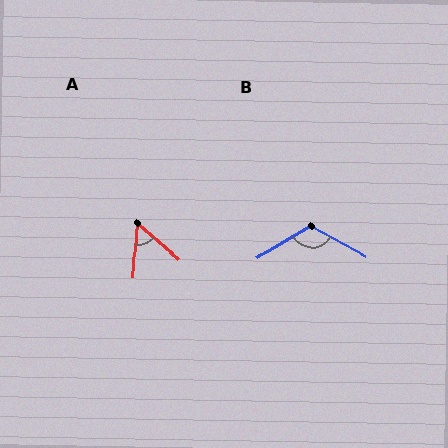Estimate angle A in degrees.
Approximately 53 degrees.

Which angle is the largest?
B, at approximately 121 degrees.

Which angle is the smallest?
A, at approximately 53 degrees.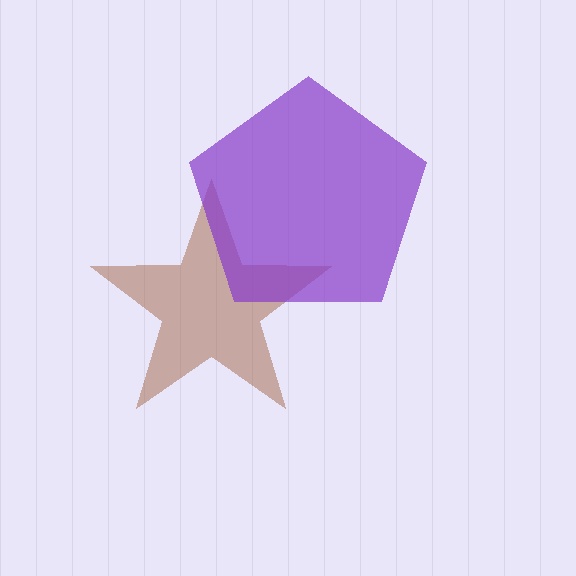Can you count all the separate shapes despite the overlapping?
Yes, there are 2 separate shapes.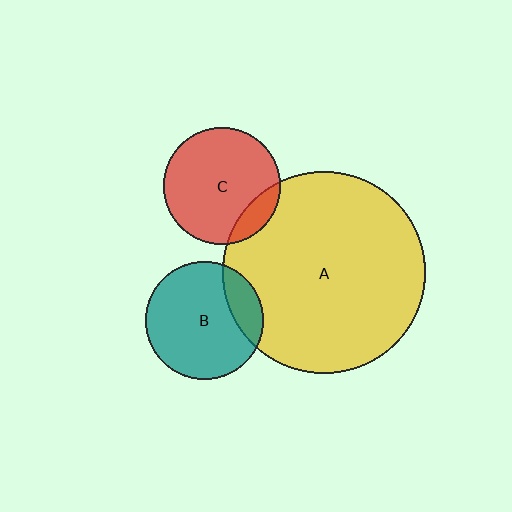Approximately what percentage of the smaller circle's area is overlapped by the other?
Approximately 15%.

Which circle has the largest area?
Circle A (yellow).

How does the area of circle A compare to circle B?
Approximately 2.9 times.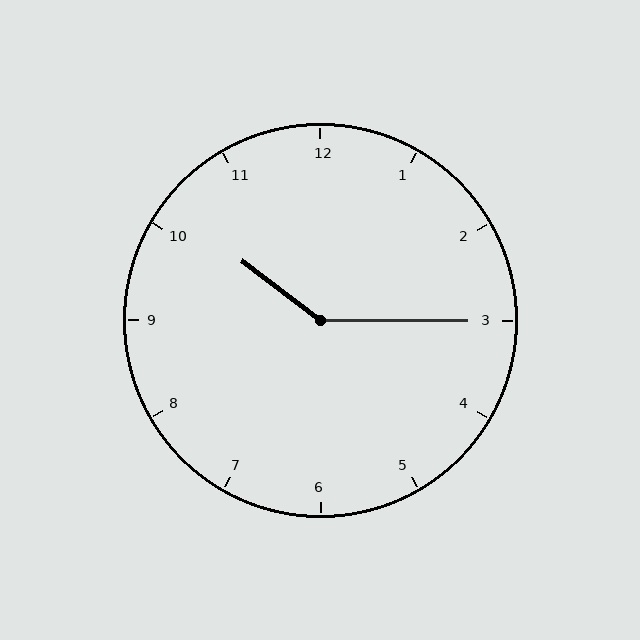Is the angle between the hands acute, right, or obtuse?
It is obtuse.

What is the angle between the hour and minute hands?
Approximately 142 degrees.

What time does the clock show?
10:15.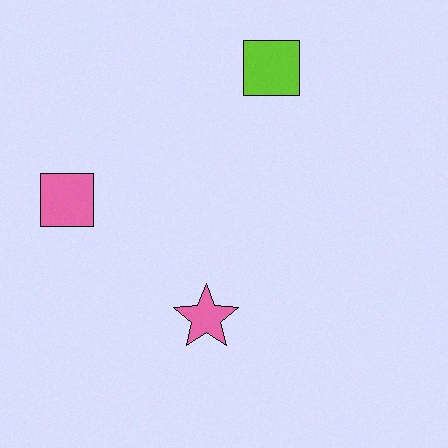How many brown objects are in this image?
There are no brown objects.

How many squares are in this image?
There are 2 squares.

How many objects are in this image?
There are 3 objects.